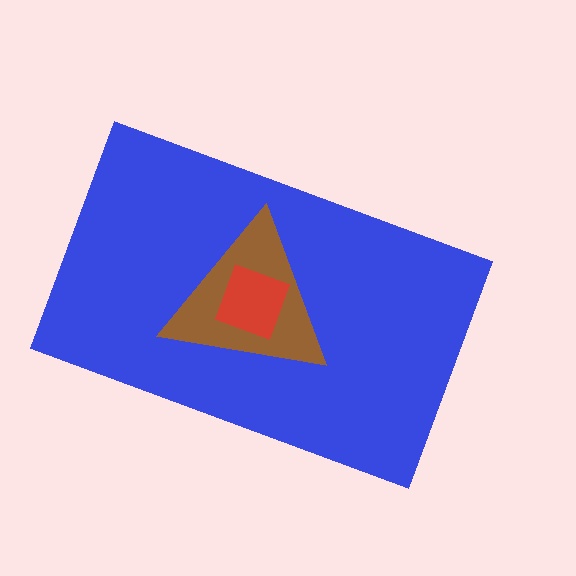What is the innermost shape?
The red diamond.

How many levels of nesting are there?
3.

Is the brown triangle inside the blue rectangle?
Yes.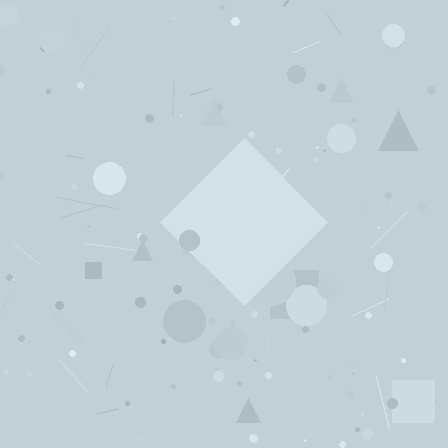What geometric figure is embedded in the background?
A diamond is embedded in the background.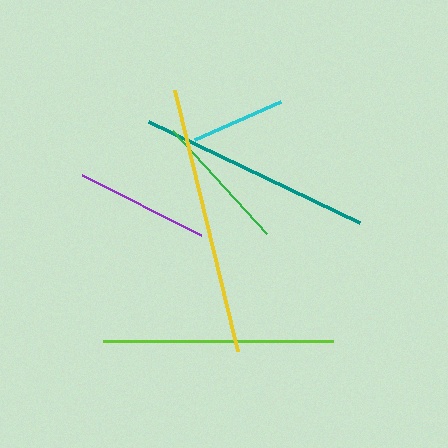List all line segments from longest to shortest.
From longest to shortest: yellow, teal, lime, green, purple, cyan.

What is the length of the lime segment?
The lime segment is approximately 231 pixels long.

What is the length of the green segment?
The green segment is approximately 139 pixels long.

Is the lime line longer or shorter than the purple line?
The lime line is longer than the purple line.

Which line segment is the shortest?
The cyan line is the shortest at approximately 94 pixels.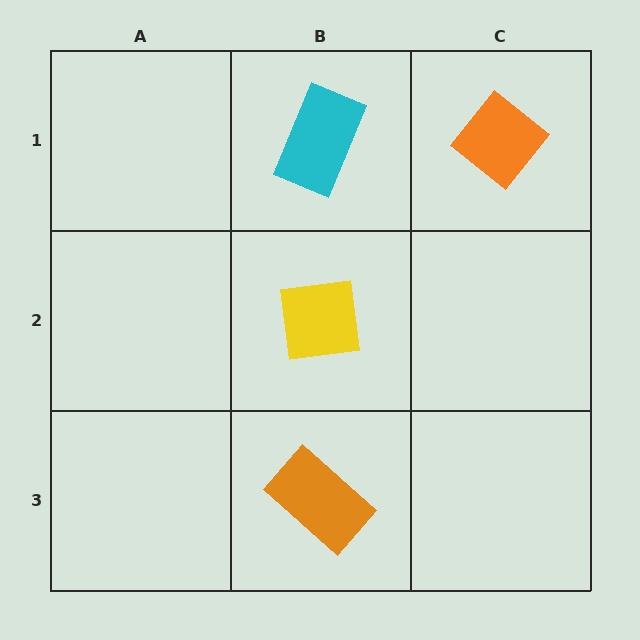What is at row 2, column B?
A yellow square.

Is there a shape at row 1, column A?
No, that cell is empty.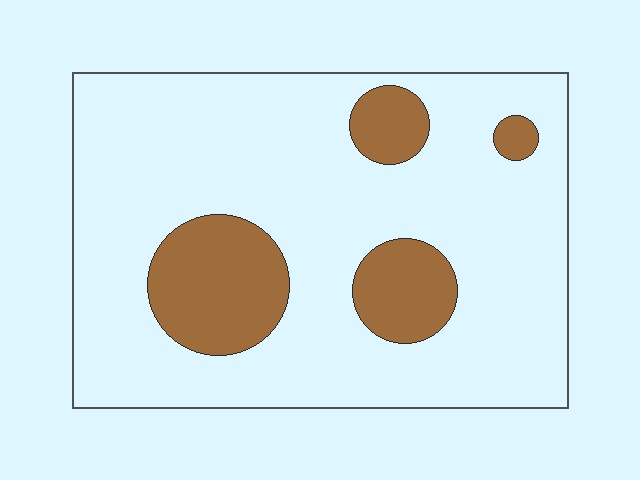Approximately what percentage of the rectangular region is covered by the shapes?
Approximately 20%.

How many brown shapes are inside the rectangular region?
4.